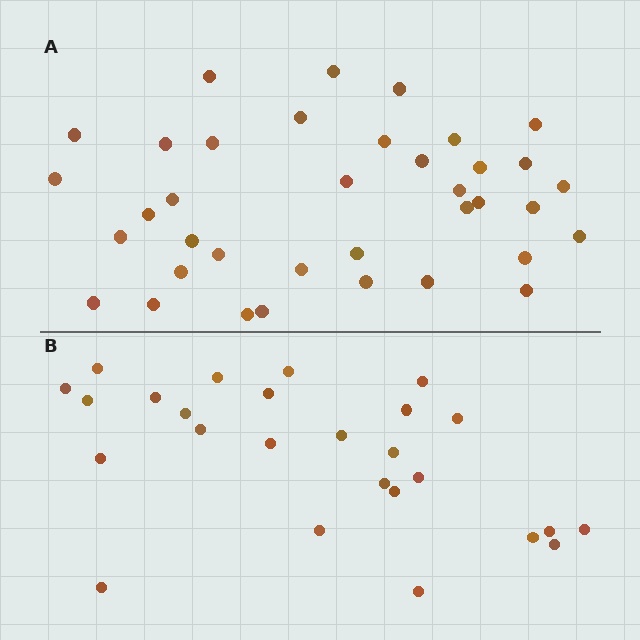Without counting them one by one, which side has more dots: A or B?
Region A (the top region) has more dots.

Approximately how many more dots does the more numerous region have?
Region A has roughly 12 or so more dots than region B.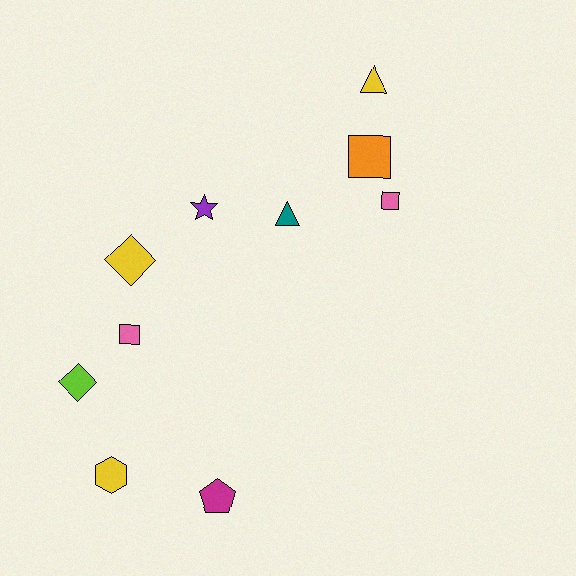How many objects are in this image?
There are 10 objects.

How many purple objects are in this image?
There is 1 purple object.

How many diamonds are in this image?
There are 2 diamonds.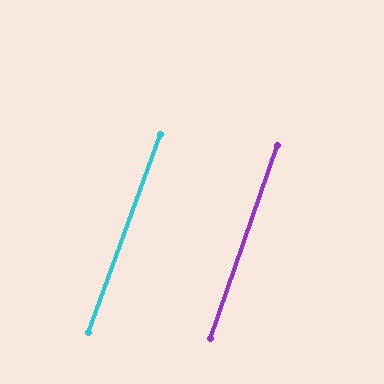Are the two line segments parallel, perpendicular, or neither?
Parallel — their directions differ by only 0.8°.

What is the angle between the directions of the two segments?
Approximately 1 degree.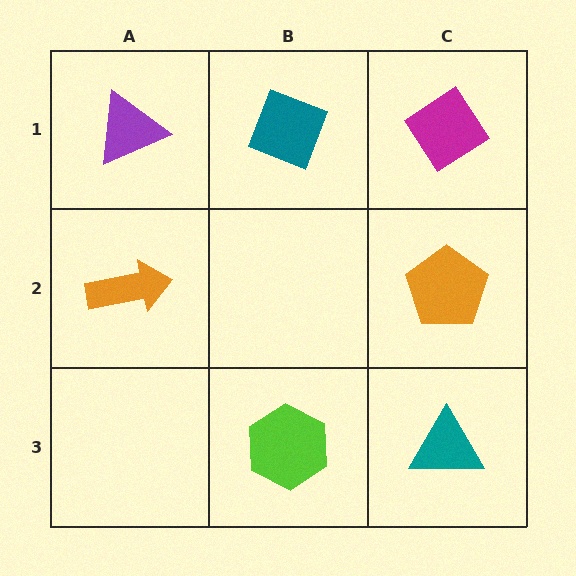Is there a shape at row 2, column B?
No, that cell is empty.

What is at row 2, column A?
An orange arrow.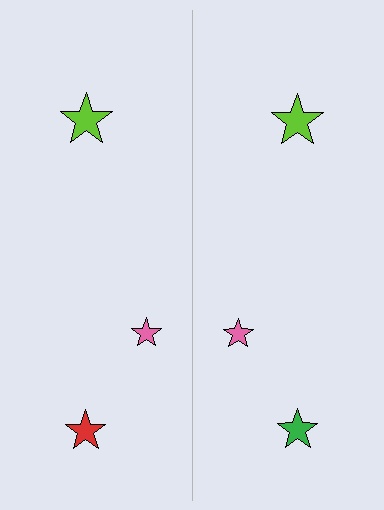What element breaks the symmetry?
The green star on the right side breaks the symmetry — its mirror counterpart is red.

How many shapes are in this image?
There are 6 shapes in this image.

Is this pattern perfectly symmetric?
No, the pattern is not perfectly symmetric. The green star on the right side breaks the symmetry — its mirror counterpart is red.